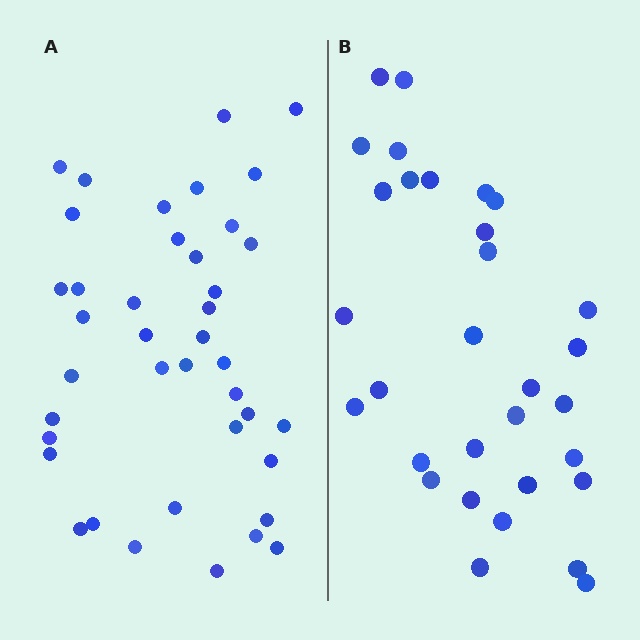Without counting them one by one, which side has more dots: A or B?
Region A (the left region) has more dots.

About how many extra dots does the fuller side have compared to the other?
Region A has roughly 8 or so more dots than region B.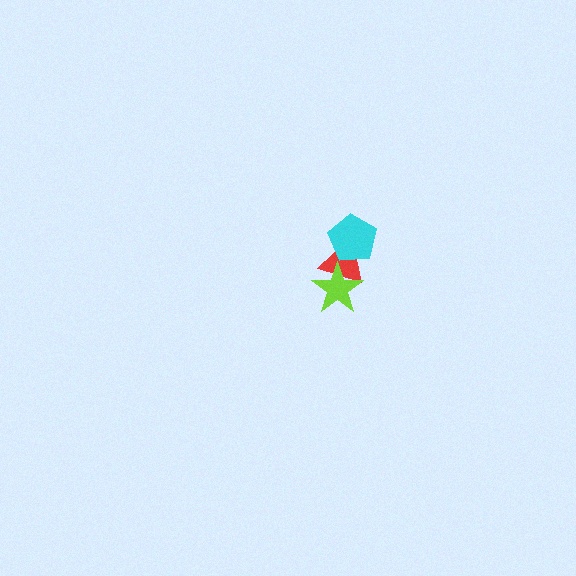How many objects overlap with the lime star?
1 object overlaps with the lime star.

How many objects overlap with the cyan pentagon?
1 object overlaps with the cyan pentagon.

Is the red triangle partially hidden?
Yes, it is partially covered by another shape.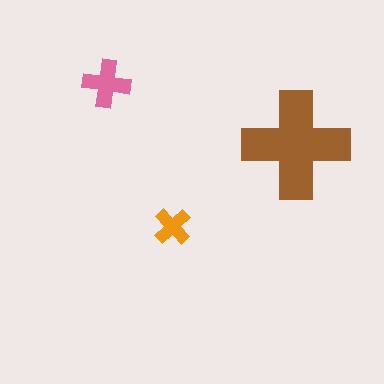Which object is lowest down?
The orange cross is bottommost.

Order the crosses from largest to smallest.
the brown one, the pink one, the orange one.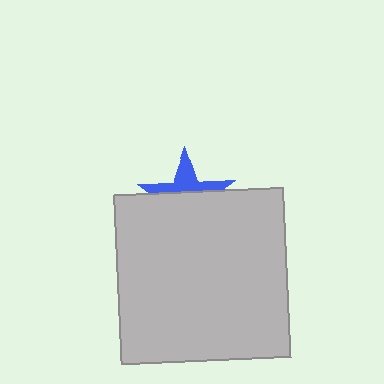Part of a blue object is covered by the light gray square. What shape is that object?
It is a star.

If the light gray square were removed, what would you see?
You would see the complete blue star.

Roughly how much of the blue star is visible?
A small part of it is visible (roughly 41%).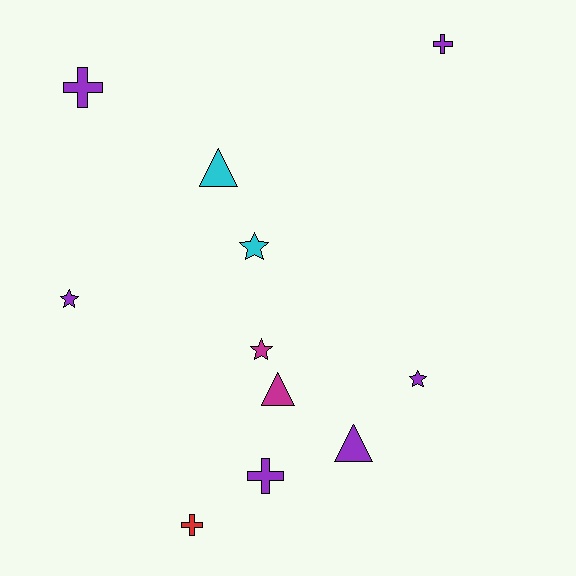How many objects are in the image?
There are 11 objects.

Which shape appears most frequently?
Star, with 4 objects.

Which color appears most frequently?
Purple, with 6 objects.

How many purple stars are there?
There are 2 purple stars.